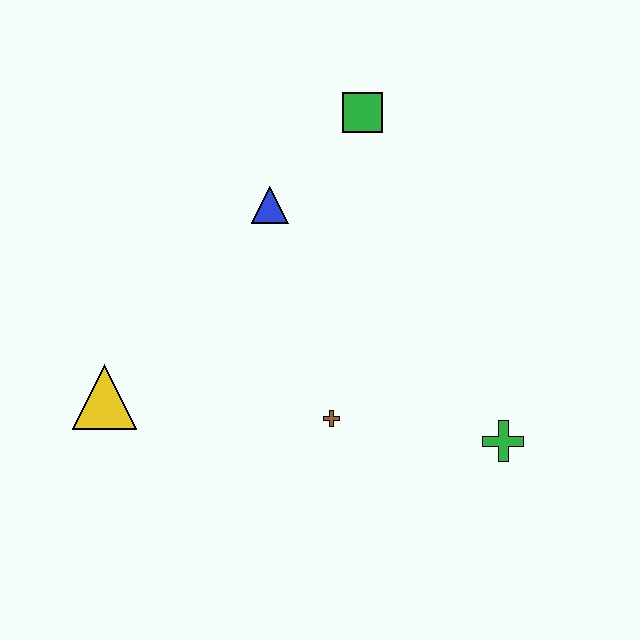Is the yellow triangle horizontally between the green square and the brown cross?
No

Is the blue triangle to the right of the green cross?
No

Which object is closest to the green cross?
The brown cross is closest to the green cross.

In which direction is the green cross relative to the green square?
The green cross is below the green square.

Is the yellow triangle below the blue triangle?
Yes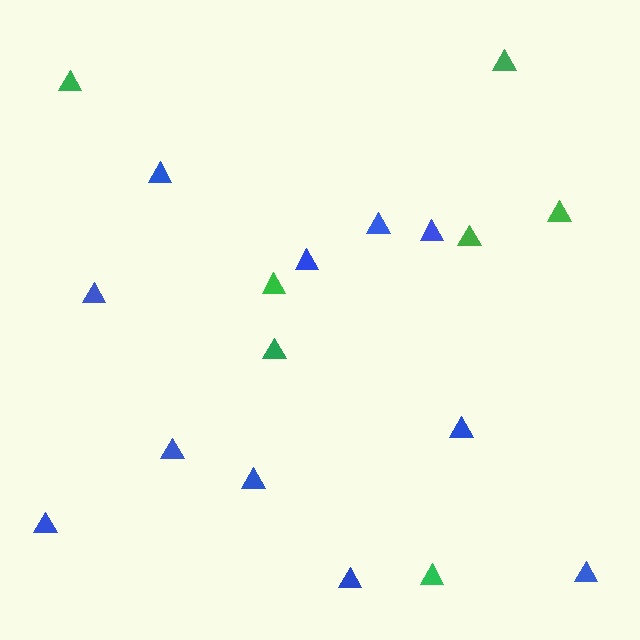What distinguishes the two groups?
There are 2 groups: one group of blue triangles (11) and one group of green triangles (7).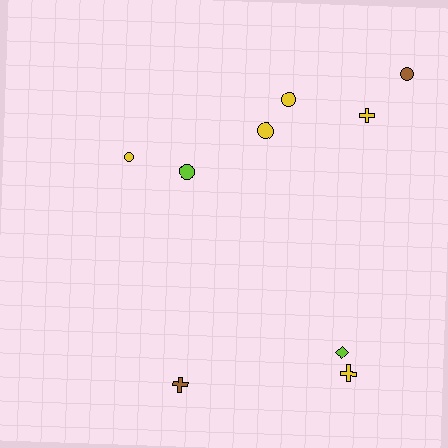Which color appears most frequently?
Yellow, with 5 objects.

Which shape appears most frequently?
Circle, with 5 objects.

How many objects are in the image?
There are 9 objects.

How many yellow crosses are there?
There are 2 yellow crosses.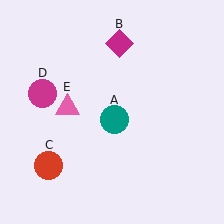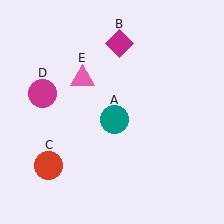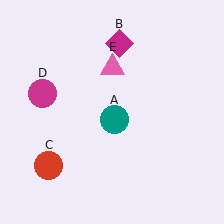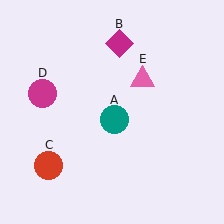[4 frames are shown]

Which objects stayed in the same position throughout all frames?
Teal circle (object A) and magenta diamond (object B) and red circle (object C) and magenta circle (object D) remained stationary.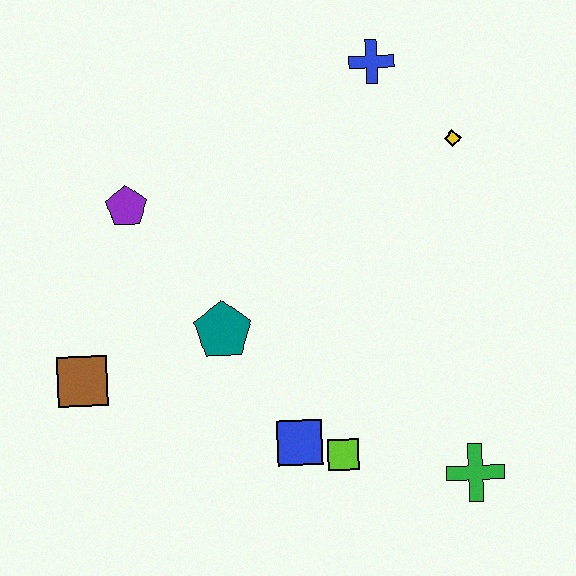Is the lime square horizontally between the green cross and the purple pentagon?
Yes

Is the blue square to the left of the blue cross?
Yes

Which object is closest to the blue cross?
The yellow diamond is closest to the blue cross.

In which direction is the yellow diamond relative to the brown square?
The yellow diamond is to the right of the brown square.